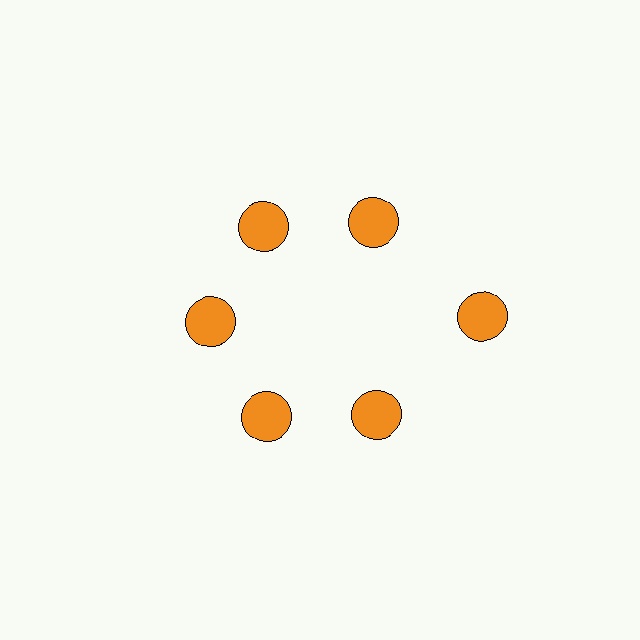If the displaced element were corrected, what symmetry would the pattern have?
It would have 6-fold rotational symmetry — the pattern would map onto itself every 60 degrees.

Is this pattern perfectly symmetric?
No. The 6 orange circles are arranged in a ring, but one element near the 3 o'clock position is pushed outward from the center, breaking the 6-fold rotational symmetry.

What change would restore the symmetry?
The symmetry would be restored by moving it inward, back onto the ring so that all 6 circles sit at equal angles and equal distance from the center.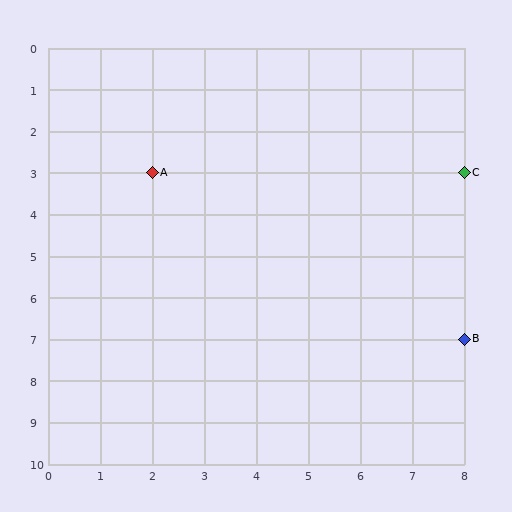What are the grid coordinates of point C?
Point C is at grid coordinates (8, 3).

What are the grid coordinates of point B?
Point B is at grid coordinates (8, 7).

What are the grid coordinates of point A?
Point A is at grid coordinates (2, 3).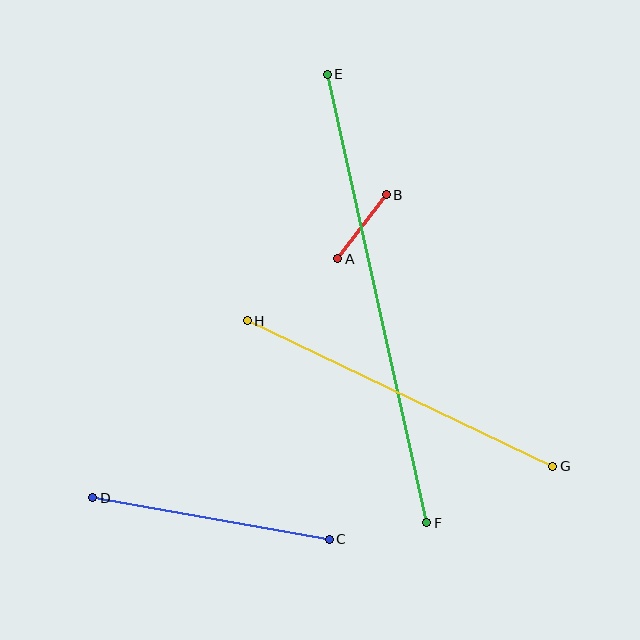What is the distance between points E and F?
The distance is approximately 460 pixels.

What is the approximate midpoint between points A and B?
The midpoint is at approximately (362, 227) pixels.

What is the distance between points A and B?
The distance is approximately 80 pixels.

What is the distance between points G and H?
The distance is approximately 338 pixels.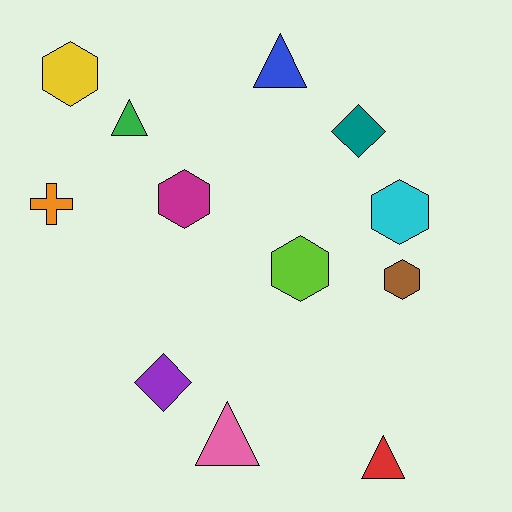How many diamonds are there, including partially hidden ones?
There are 2 diamonds.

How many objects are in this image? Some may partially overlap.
There are 12 objects.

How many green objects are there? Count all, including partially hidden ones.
There is 1 green object.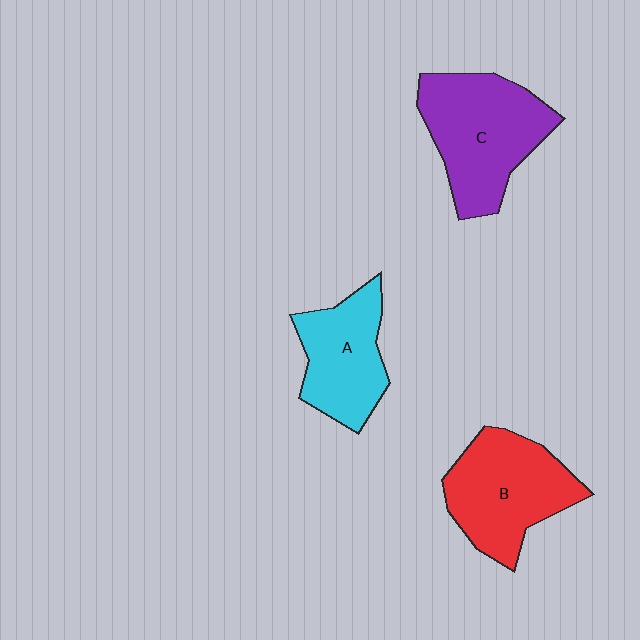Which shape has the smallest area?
Shape A (cyan).